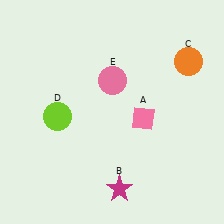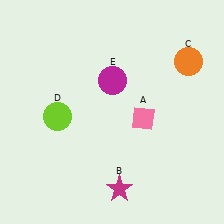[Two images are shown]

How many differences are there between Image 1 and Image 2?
There is 1 difference between the two images.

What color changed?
The circle (E) changed from pink in Image 1 to magenta in Image 2.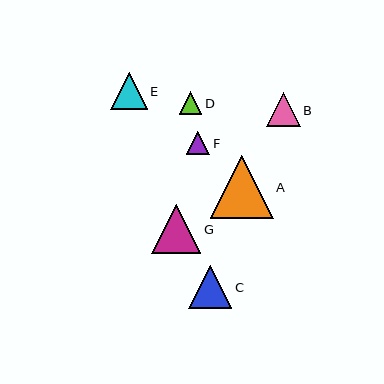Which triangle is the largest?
Triangle A is the largest with a size of approximately 63 pixels.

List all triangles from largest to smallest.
From largest to smallest: A, G, C, E, B, F, D.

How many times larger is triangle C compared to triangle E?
Triangle C is approximately 1.2 times the size of triangle E.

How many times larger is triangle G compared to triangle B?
Triangle G is approximately 1.5 times the size of triangle B.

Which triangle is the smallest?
Triangle D is the smallest with a size of approximately 22 pixels.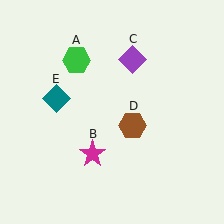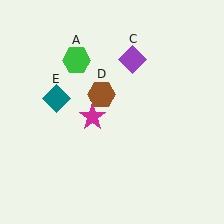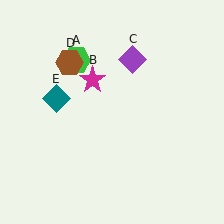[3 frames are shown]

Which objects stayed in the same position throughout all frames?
Green hexagon (object A) and purple diamond (object C) and teal diamond (object E) remained stationary.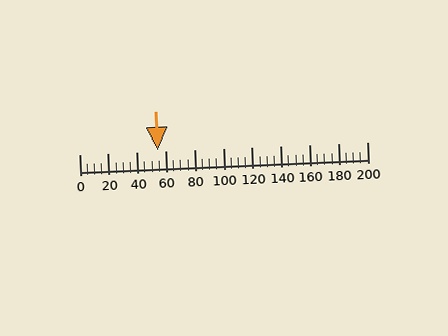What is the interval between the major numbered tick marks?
The major tick marks are spaced 20 units apart.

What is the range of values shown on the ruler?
The ruler shows values from 0 to 200.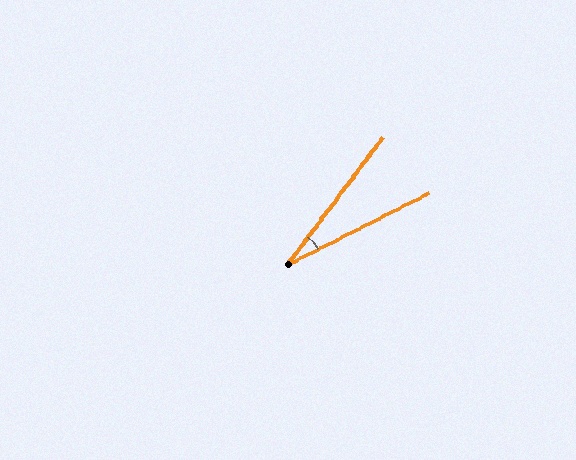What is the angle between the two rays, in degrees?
Approximately 26 degrees.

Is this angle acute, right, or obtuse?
It is acute.